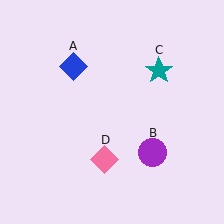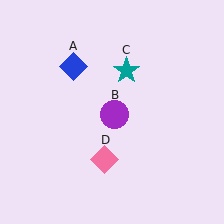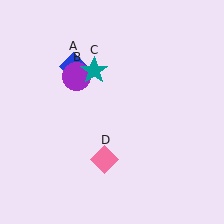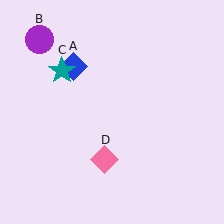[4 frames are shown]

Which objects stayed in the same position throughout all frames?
Blue diamond (object A) and pink diamond (object D) remained stationary.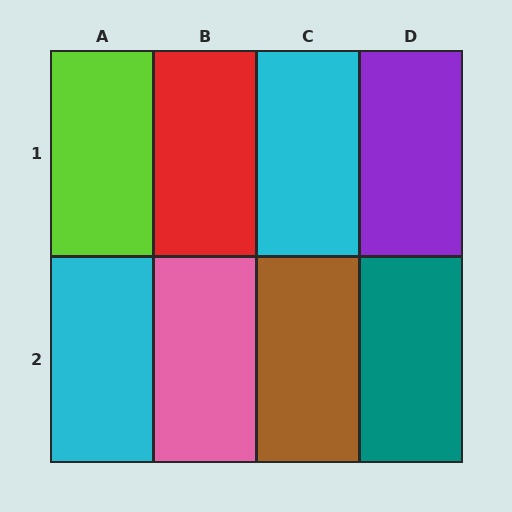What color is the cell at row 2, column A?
Cyan.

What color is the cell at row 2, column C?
Brown.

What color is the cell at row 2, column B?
Pink.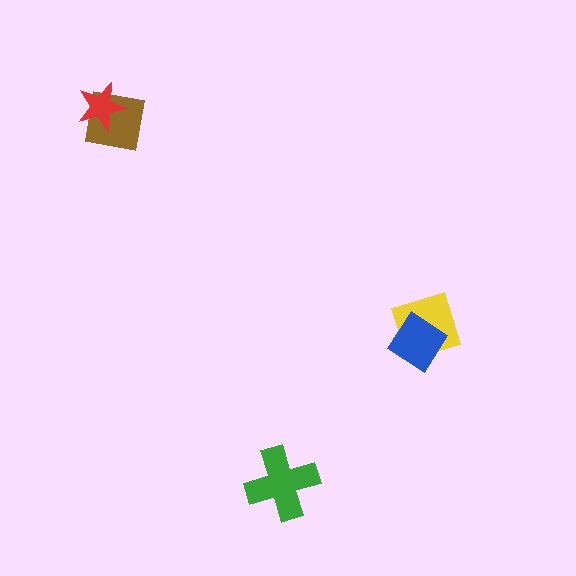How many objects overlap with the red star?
1 object overlaps with the red star.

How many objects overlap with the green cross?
0 objects overlap with the green cross.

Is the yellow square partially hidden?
Yes, it is partially covered by another shape.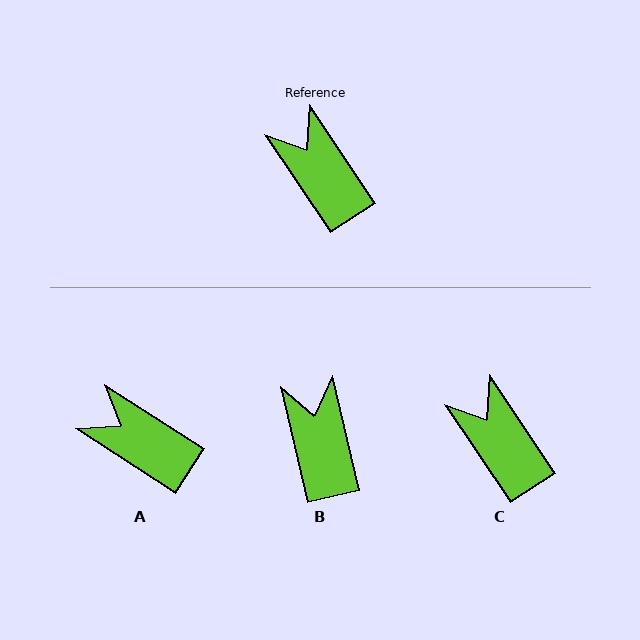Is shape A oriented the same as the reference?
No, it is off by about 23 degrees.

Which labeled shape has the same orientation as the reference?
C.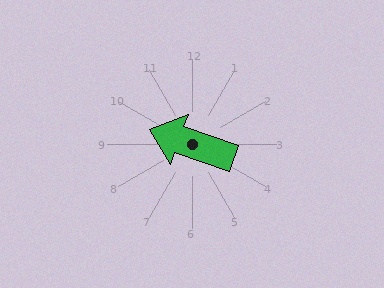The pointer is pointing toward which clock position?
Roughly 10 o'clock.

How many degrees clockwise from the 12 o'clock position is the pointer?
Approximately 289 degrees.